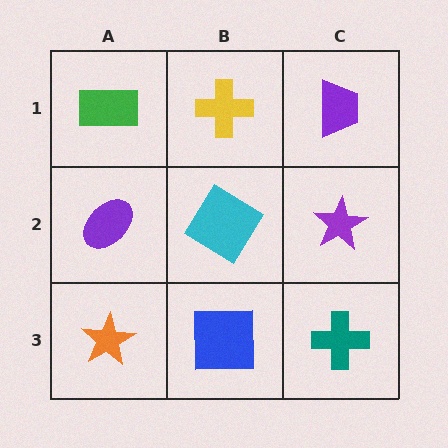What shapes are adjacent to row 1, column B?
A cyan diamond (row 2, column B), a green rectangle (row 1, column A), a purple trapezoid (row 1, column C).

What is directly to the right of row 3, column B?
A teal cross.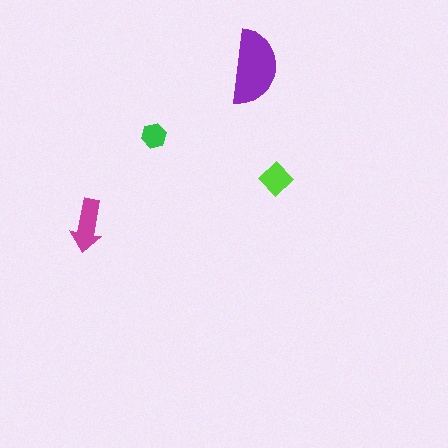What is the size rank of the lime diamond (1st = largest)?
3rd.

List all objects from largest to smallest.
The purple semicircle, the magenta arrow, the lime diamond, the green hexagon.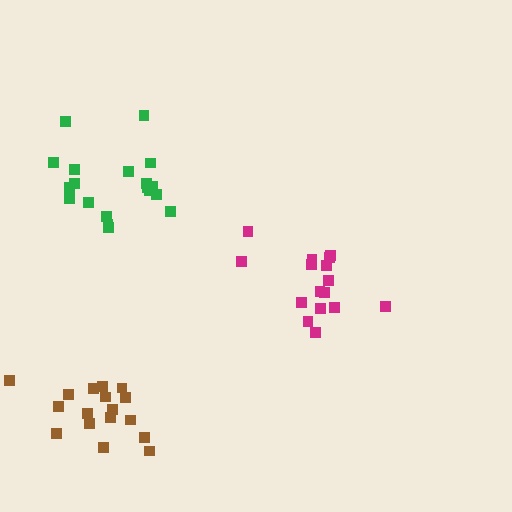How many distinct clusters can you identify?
There are 3 distinct clusters.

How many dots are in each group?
Group 1: 19 dots, Group 2: 16 dots, Group 3: 18 dots (53 total).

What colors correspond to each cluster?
The clusters are colored: green, magenta, brown.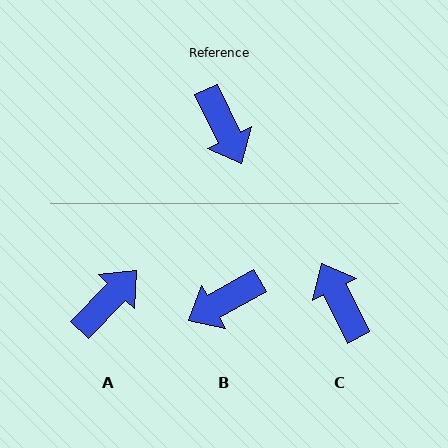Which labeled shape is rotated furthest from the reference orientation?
C, about 179 degrees away.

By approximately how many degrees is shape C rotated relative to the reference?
Approximately 179 degrees clockwise.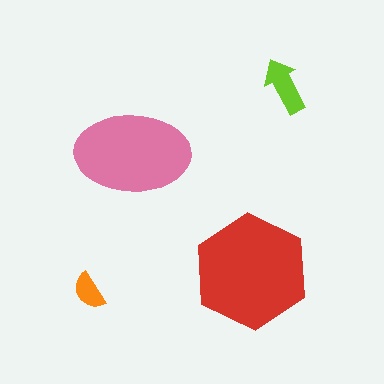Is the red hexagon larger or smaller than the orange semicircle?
Larger.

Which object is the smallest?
The orange semicircle.